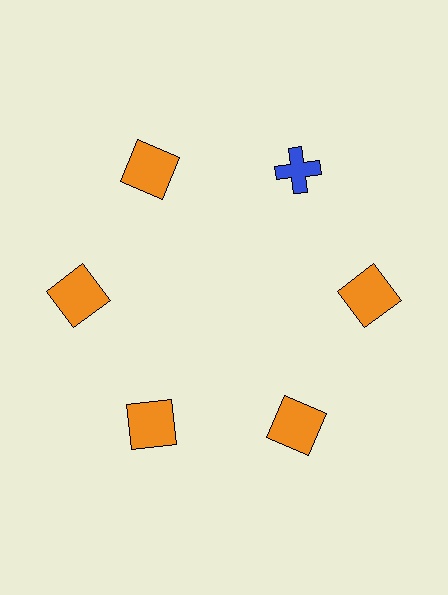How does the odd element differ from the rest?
It differs in both color (blue instead of orange) and shape (cross instead of square).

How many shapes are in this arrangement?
There are 6 shapes arranged in a ring pattern.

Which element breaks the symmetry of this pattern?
The blue cross at roughly the 1 o'clock position breaks the symmetry. All other shapes are orange squares.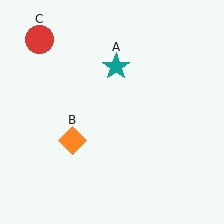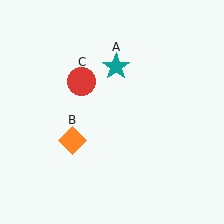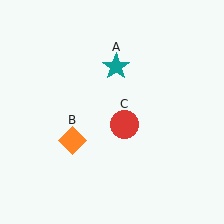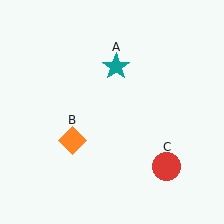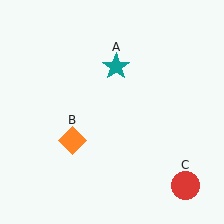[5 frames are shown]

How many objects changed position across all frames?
1 object changed position: red circle (object C).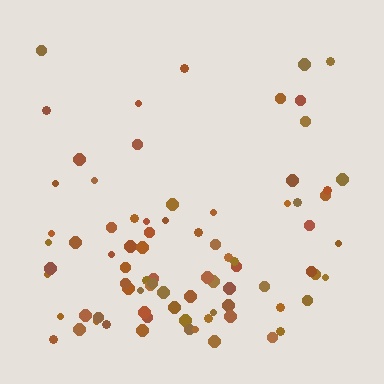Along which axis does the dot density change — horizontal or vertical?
Vertical.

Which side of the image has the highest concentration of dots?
The bottom.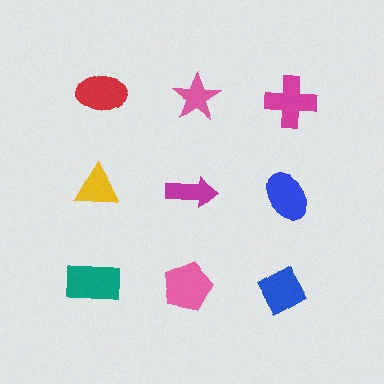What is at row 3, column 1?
A teal rectangle.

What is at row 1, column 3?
A magenta cross.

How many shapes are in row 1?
3 shapes.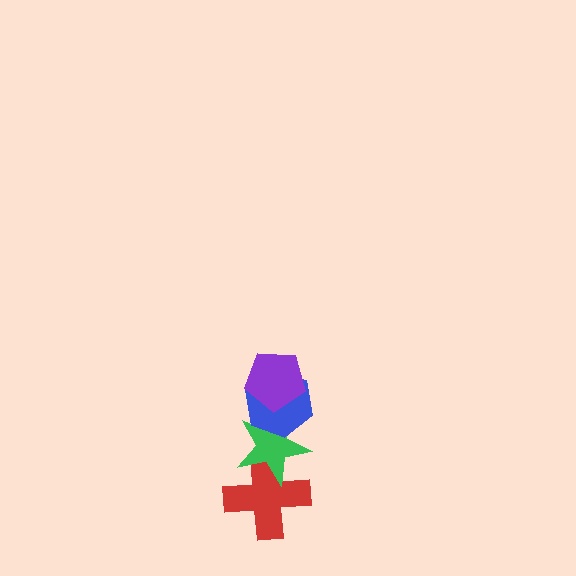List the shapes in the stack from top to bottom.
From top to bottom: the purple pentagon, the blue hexagon, the green star, the red cross.